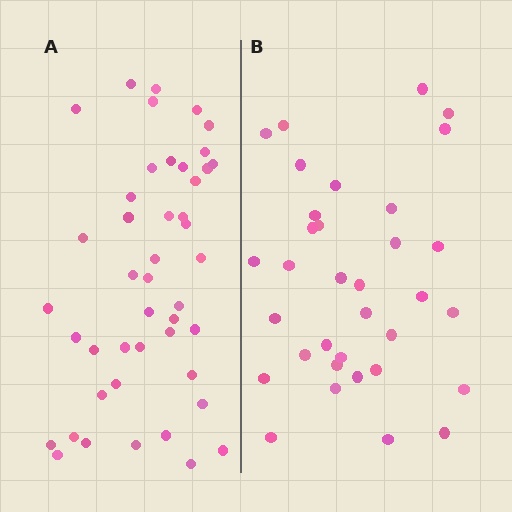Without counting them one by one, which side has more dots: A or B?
Region A (the left region) has more dots.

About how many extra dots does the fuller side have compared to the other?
Region A has roughly 12 or so more dots than region B.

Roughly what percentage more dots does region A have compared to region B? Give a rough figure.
About 30% more.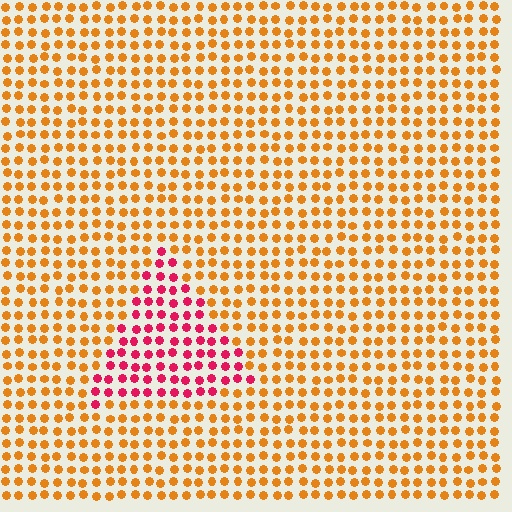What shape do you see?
I see a triangle.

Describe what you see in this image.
The image is filled with small orange elements in a uniform arrangement. A triangle-shaped region is visible where the elements are tinted to a slightly different hue, forming a subtle color boundary.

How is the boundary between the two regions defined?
The boundary is defined purely by a slight shift in hue (about 52 degrees). Spacing, size, and orientation are identical on both sides.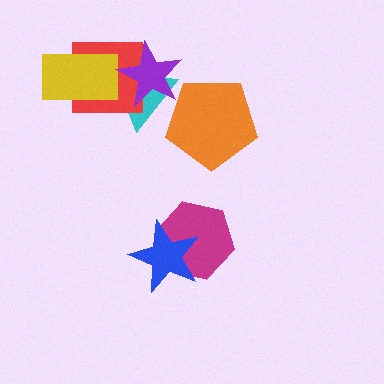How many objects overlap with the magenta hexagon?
1 object overlaps with the magenta hexagon.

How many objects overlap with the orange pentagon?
1 object overlaps with the orange pentagon.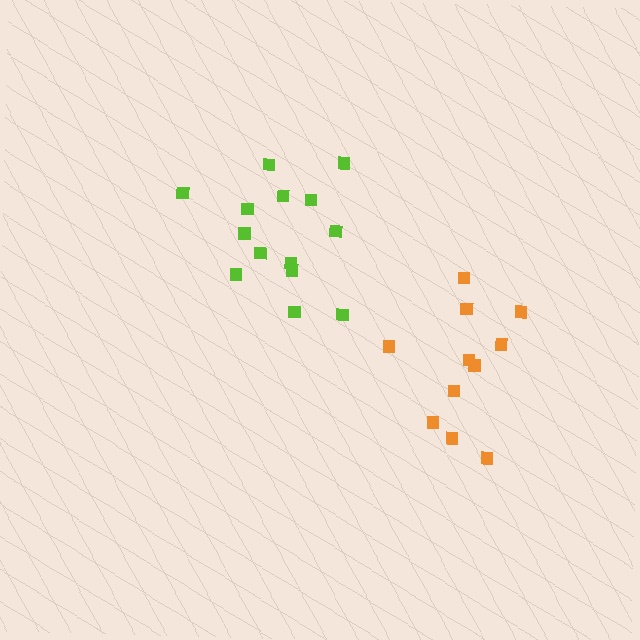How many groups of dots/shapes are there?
There are 2 groups.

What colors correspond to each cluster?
The clusters are colored: lime, orange.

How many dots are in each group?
Group 1: 14 dots, Group 2: 11 dots (25 total).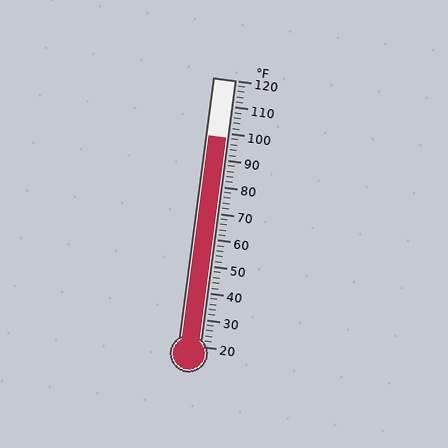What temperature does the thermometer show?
The thermometer shows approximately 98°F.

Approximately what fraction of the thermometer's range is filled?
The thermometer is filled to approximately 80% of its range.